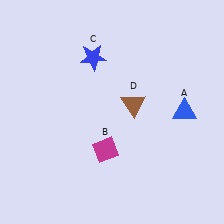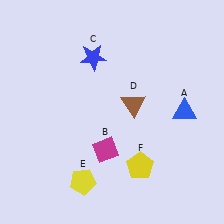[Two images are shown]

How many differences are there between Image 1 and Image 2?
There are 2 differences between the two images.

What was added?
A yellow pentagon (E), a yellow pentagon (F) were added in Image 2.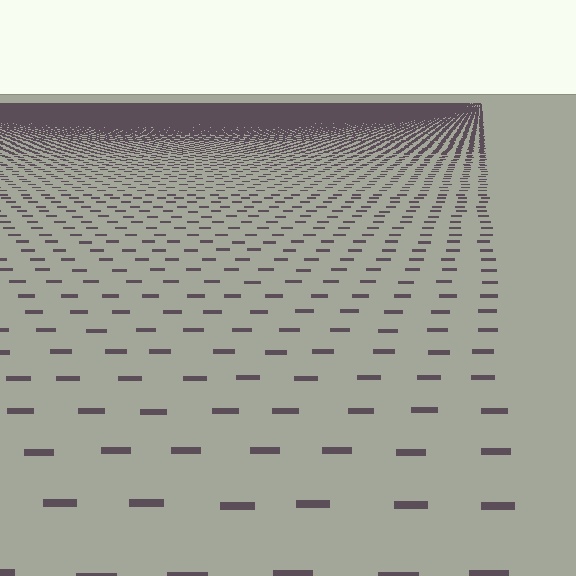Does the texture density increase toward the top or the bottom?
Density increases toward the top.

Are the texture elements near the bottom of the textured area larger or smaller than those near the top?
Larger. Near the bottom, elements are closer to the viewer and appear at a bigger on-screen size.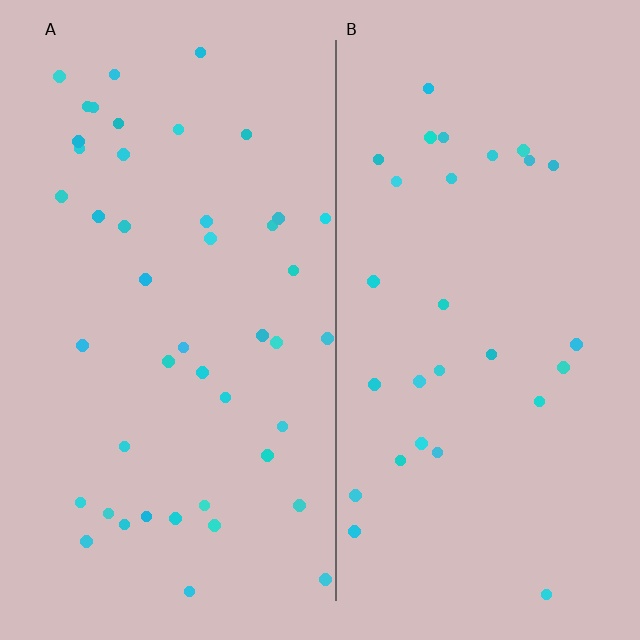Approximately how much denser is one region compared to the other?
Approximately 1.5× — region A over region B.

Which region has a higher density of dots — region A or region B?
A (the left).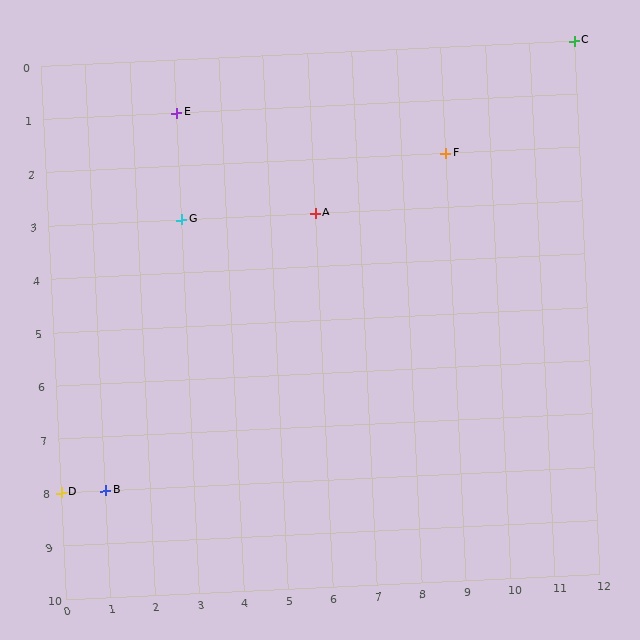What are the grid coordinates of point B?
Point B is at grid coordinates (1, 8).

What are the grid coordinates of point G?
Point G is at grid coordinates (3, 3).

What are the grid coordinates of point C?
Point C is at grid coordinates (12, 0).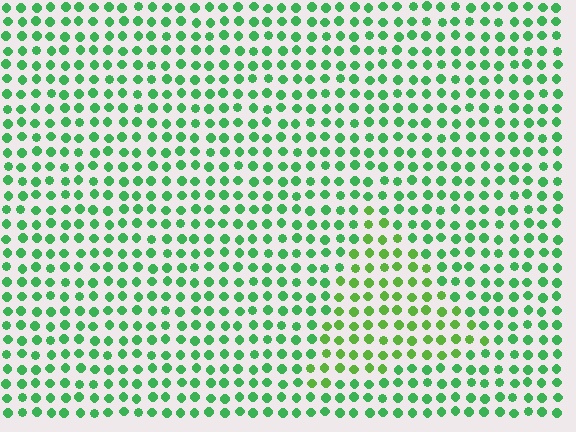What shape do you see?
I see a triangle.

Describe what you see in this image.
The image is filled with small green elements in a uniform arrangement. A triangle-shaped region is visible where the elements are tinted to a slightly different hue, forming a subtle color boundary.